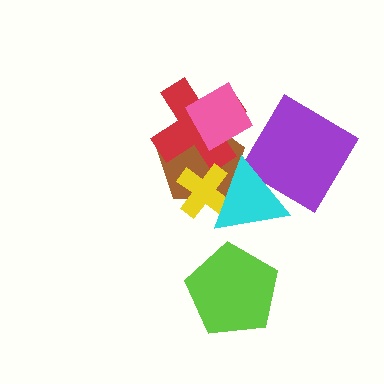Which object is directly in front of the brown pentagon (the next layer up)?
The red cross is directly in front of the brown pentagon.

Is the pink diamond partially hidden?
No, no other shape covers it.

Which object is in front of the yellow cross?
The cyan triangle is in front of the yellow cross.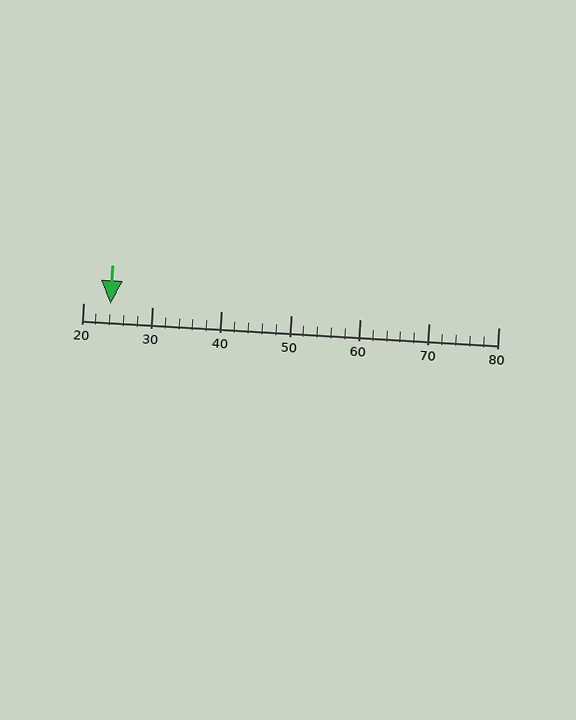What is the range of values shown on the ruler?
The ruler shows values from 20 to 80.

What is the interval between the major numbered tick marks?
The major tick marks are spaced 10 units apart.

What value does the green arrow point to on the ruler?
The green arrow points to approximately 24.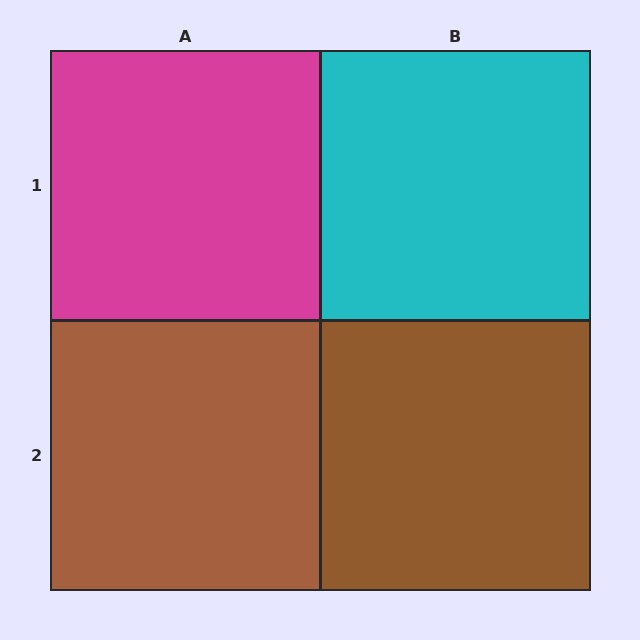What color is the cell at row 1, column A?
Magenta.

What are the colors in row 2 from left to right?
Brown, brown.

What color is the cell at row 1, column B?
Cyan.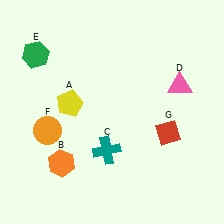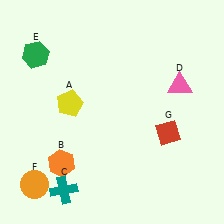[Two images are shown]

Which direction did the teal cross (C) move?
The teal cross (C) moved left.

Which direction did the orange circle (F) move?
The orange circle (F) moved down.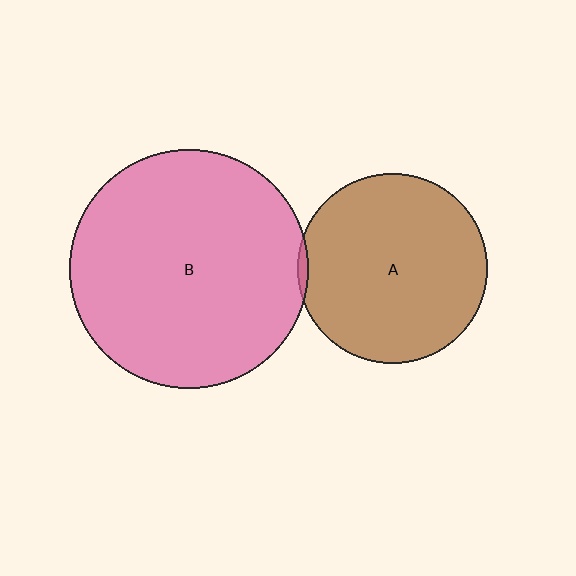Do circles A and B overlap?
Yes.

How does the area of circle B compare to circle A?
Approximately 1.6 times.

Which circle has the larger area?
Circle B (pink).